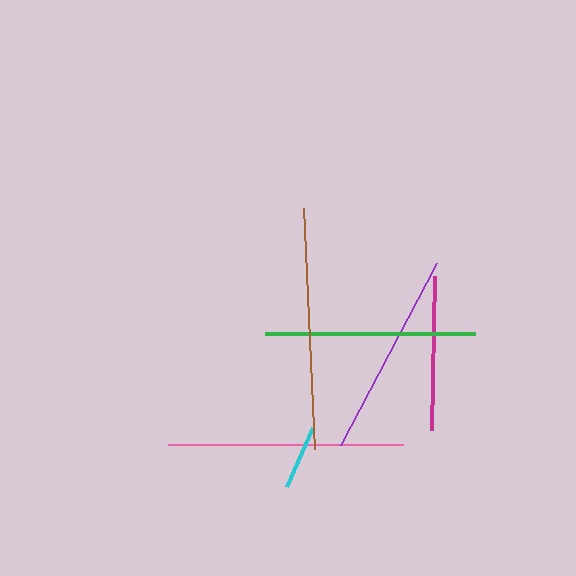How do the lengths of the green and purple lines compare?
The green and purple lines are approximately the same length.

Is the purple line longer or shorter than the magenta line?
The purple line is longer than the magenta line.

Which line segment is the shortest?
The cyan line is the shortest at approximately 65 pixels.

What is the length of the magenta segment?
The magenta segment is approximately 154 pixels long.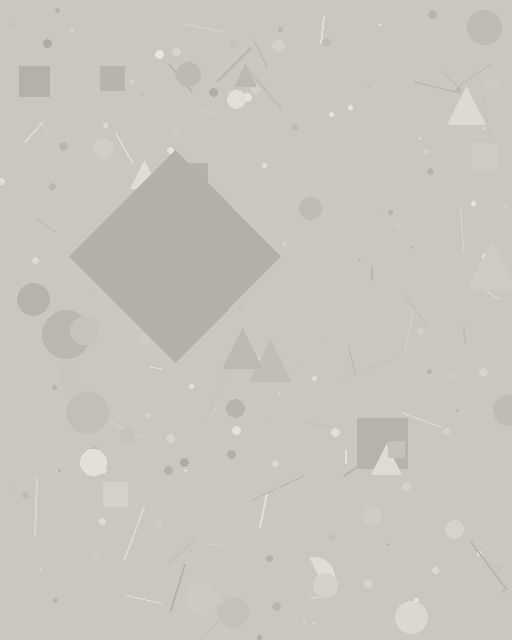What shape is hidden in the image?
A diamond is hidden in the image.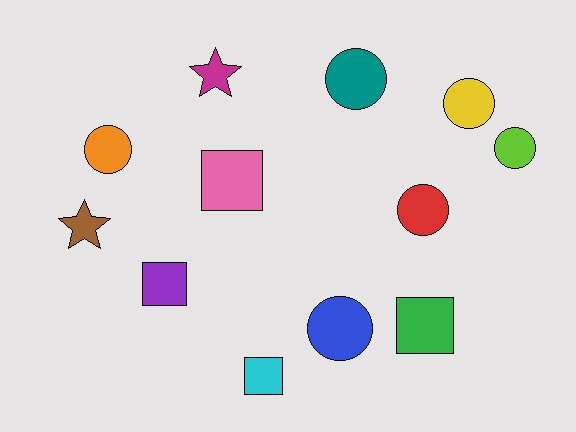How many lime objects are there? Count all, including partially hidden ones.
There is 1 lime object.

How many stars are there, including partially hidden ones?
There are 2 stars.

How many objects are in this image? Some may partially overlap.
There are 12 objects.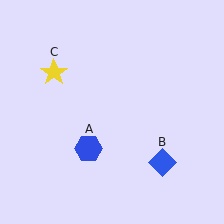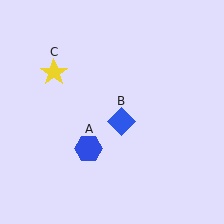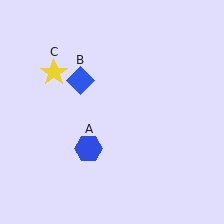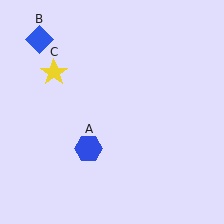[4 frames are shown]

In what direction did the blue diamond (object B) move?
The blue diamond (object B) moved up and to the left.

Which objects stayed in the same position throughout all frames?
Blue hexagon (object A) and yellow star (object C) remained stationary.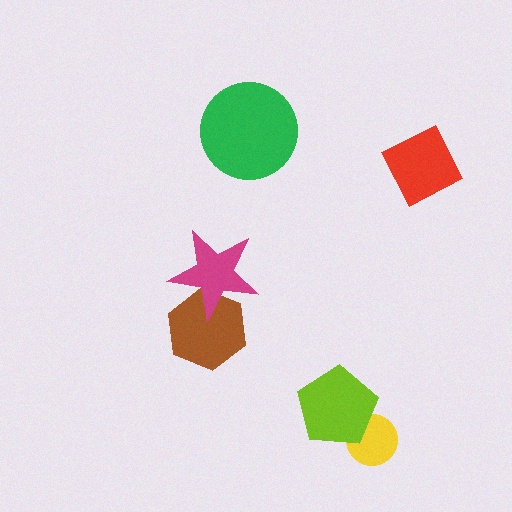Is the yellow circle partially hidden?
Yes, it is partially covered by another shape.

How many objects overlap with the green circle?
0 objects overlap with the green circle.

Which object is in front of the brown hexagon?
The magenta star is in front of the brown hexagon.